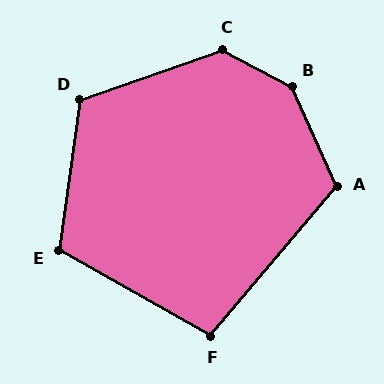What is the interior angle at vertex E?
Approximately 112 degrees (obtuse).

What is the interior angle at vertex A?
Approximately 116 degrees (obtuse).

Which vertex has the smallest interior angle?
F, at approximately 101 degrees.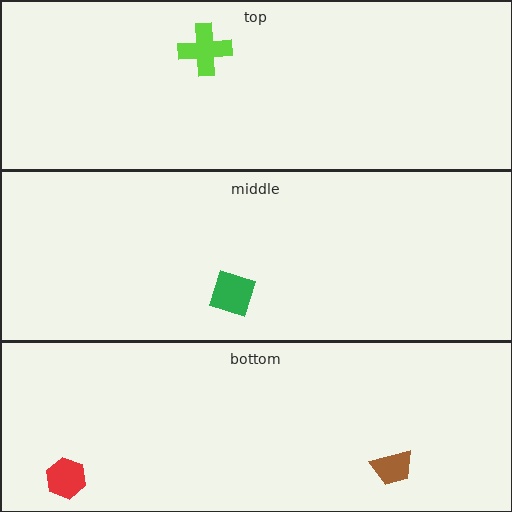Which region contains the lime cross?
The top region.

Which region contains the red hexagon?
The bottom region.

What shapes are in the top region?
The lime cross.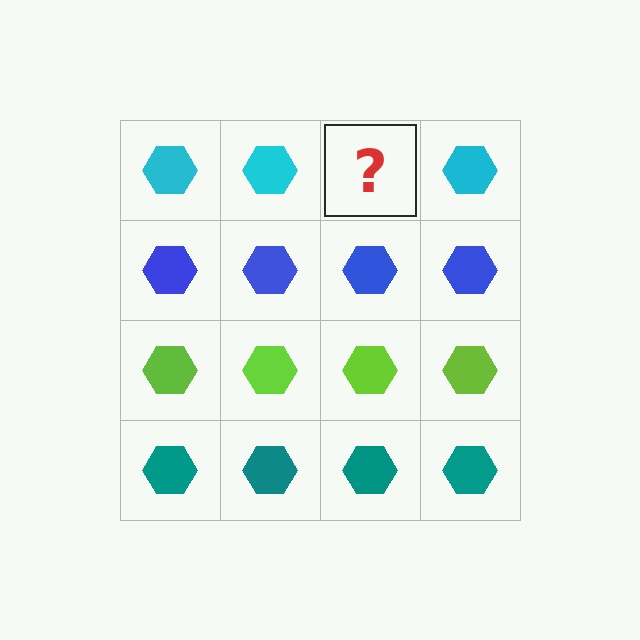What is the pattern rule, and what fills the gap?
The rule is that each row has a consistent color. The gap should be filled with a cyan hexagon.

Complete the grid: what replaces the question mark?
The question mark should be replaced with a cyan hexagon.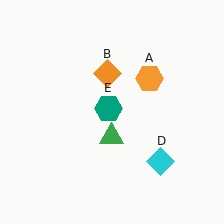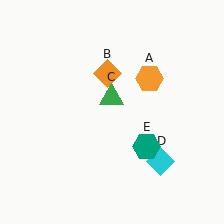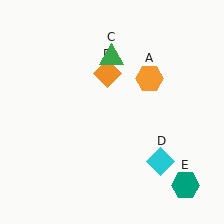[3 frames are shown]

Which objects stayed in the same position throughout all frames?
Orange hexagon (object A) and orange diamond (object B) and cyan diamond (object D) remained stationary.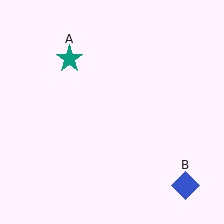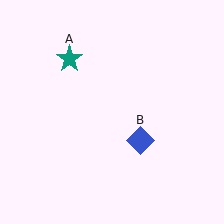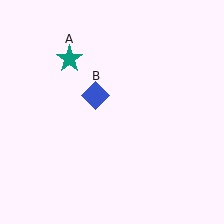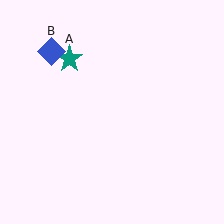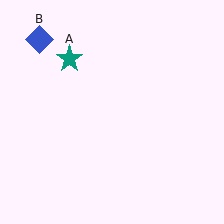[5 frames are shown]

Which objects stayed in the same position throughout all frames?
Teal star (object A) remained stationary.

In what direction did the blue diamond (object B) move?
The blue diamond (object B) moved up and to the left.